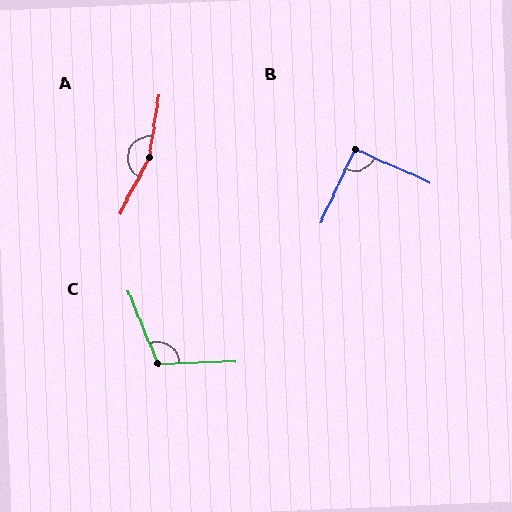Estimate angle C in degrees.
Approximately 111 degrees.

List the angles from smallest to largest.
B (91°), C (111°), A (161°).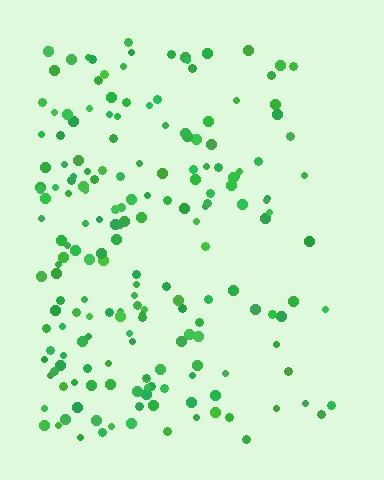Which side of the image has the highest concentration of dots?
The left.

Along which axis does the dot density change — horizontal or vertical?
Horizontal.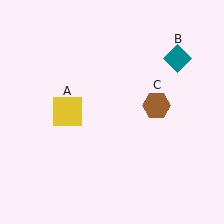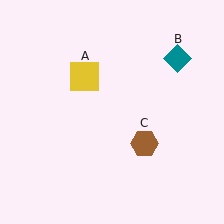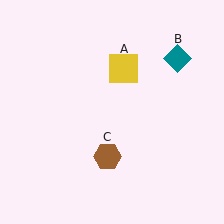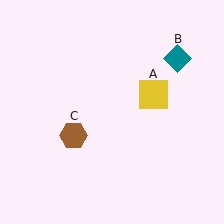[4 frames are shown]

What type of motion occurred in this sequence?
The yellow square (object A), brown hexagon (object C) rotated clockwise around the center of the scene.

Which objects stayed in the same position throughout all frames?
Teal diamond (object B) remained stationary.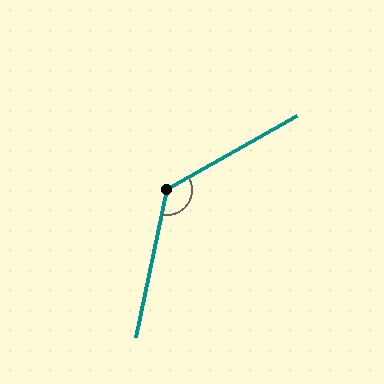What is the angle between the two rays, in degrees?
Approximately 132 degrees.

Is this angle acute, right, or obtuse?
It is obtuse.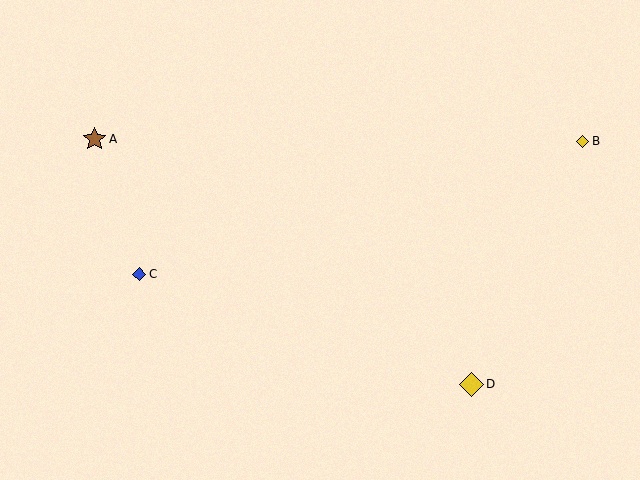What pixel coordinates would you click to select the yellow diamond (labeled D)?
Click at (471, 384) to select the yellow diamond D.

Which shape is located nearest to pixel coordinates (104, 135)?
The brown star (labeled A) at (94, 139) is nearest to that location.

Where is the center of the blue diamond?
The center of the blue diamond is at (139, 274).